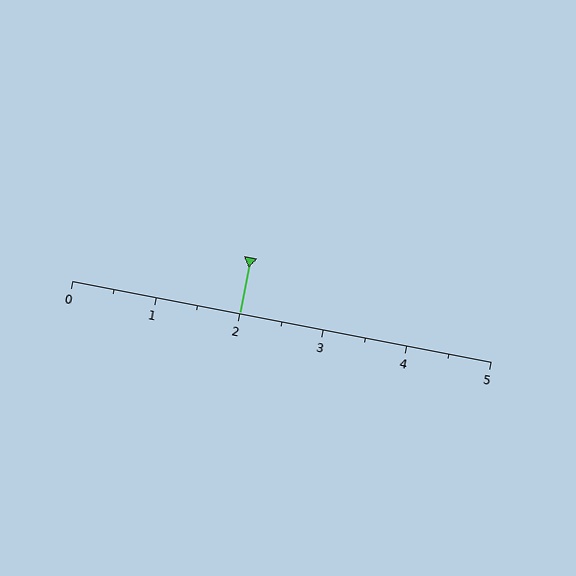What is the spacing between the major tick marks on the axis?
The major ticks are spaced 1 apart.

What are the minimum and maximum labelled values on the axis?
The axis runs from 0 to 5.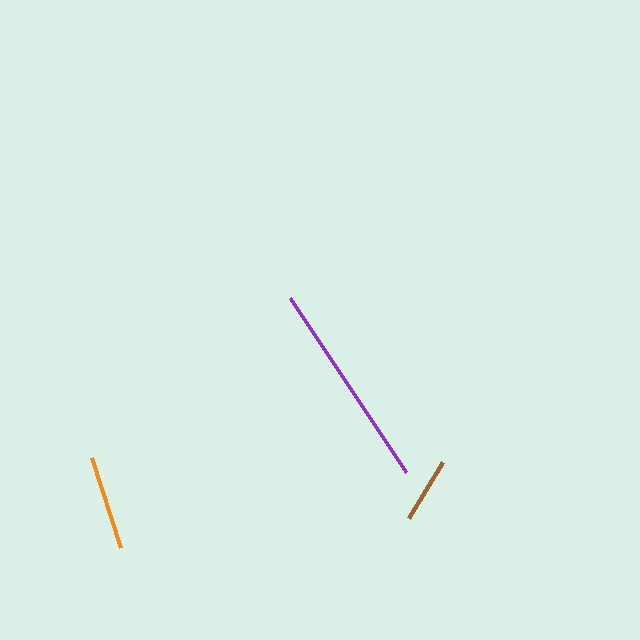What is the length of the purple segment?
The purple segment is approximately 209 pixels long.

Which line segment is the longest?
The purple line is the longest at approximately 209 pixels.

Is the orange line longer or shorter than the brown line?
The orange line is longer than the brown line.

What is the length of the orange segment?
The orange segment is approximately 94 pixels long.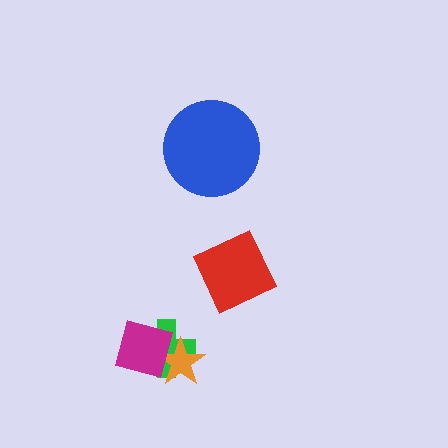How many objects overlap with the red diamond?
0 objects overlap with the red diamond.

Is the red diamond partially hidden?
No, no other shape covers it.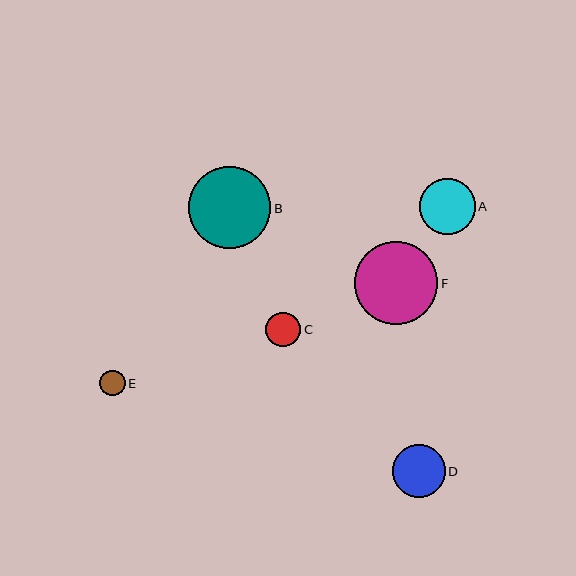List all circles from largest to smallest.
From largest to smallest: F, B, A, D, C, E.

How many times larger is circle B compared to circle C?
Circle B is approximately 2.4 times the size of circle C.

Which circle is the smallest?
Circle E is the smallest with a size of approximately 26 pixels.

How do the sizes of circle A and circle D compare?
Circle A and circle D are approximately the same size.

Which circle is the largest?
Circle F is the largest with a size of approximately 83 pixels.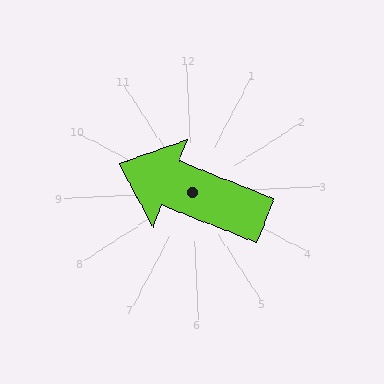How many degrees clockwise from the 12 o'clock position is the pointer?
Approximately 294 degrees.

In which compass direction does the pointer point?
Northwest.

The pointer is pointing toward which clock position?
Roughly 10 o'clock.